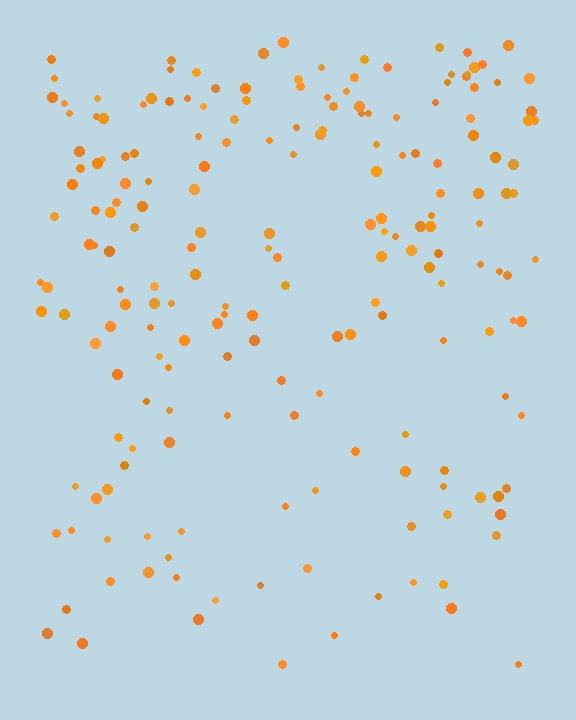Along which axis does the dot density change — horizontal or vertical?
Vertical.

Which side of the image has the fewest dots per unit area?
The bottom.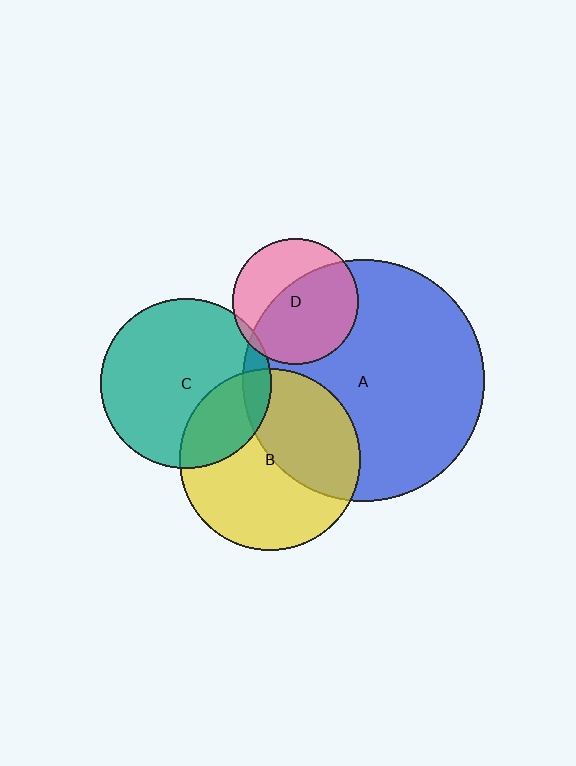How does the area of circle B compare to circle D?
Approximately 2.1 times.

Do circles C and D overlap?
Yes.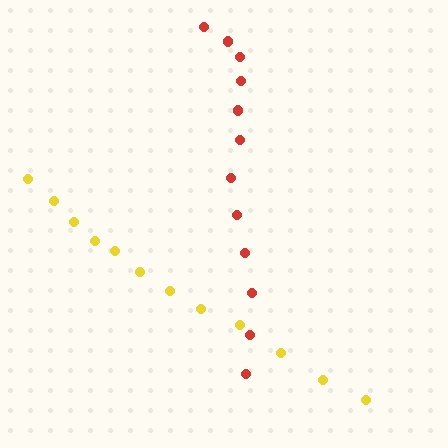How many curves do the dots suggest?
There are 2 distinct paths.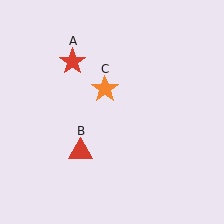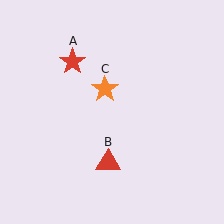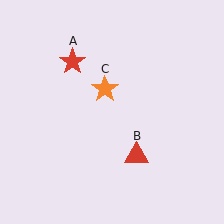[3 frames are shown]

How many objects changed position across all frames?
1 object changed position: red triangle (object B).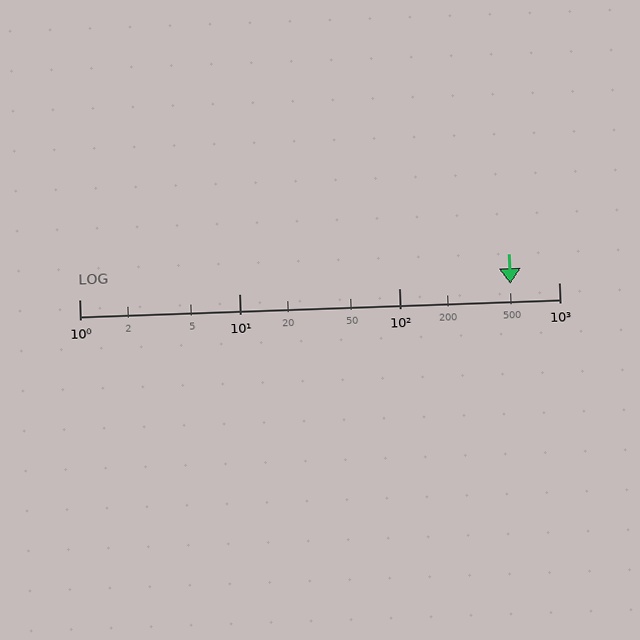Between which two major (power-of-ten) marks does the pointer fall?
The pointer is between 100 and 1000.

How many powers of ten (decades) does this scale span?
The scale spans 3 decades, from 1 to 1000.